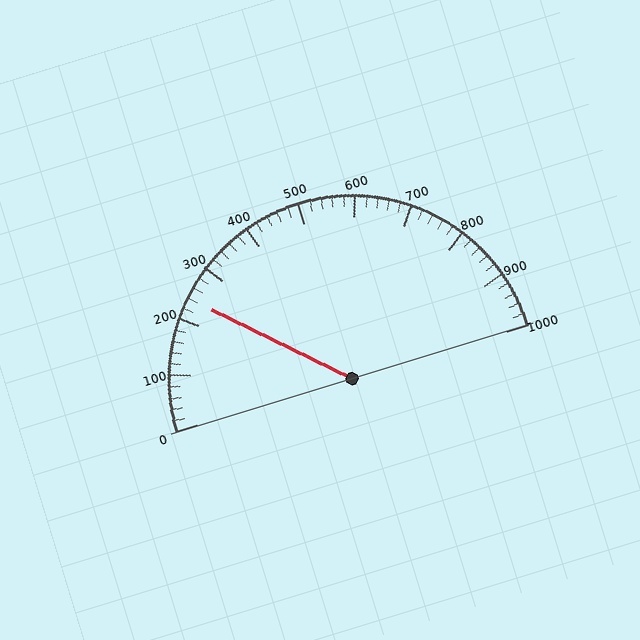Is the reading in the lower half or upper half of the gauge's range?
The reading is in the lower half of the range (0 to 1000).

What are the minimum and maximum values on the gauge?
The gauge ranges from 0 to 1000.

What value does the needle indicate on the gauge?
The needle indicates approximately 240.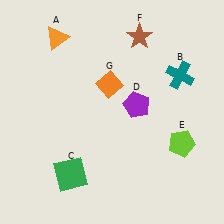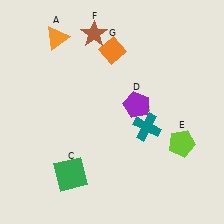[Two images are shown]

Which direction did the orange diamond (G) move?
The orange diamond (G) moved up.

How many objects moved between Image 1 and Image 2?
3 objects moved between the two images.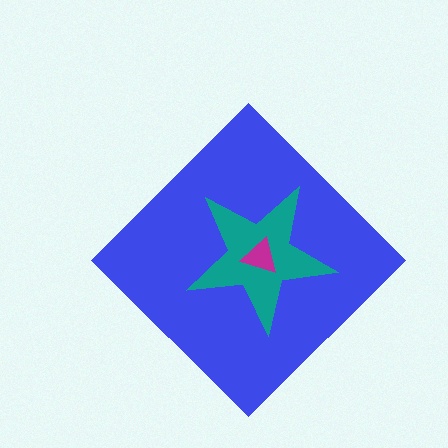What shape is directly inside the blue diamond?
The teal star.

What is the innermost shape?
The magenta triangle.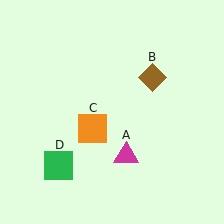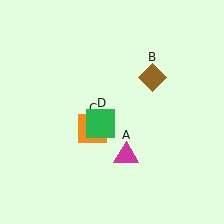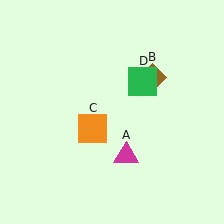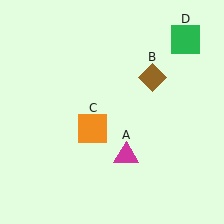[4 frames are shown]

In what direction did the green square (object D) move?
The green square (object D) moved up and to the right.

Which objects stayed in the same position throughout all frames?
Magenta triangle (object A) and brown diamond (object B) and orange square (object C) remained stationary.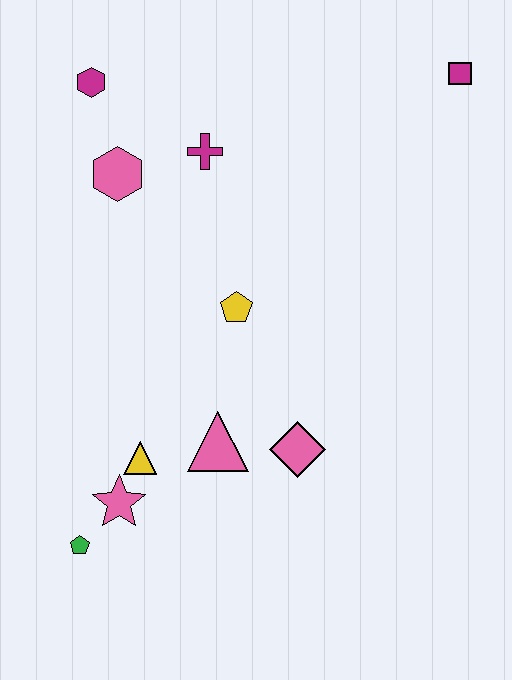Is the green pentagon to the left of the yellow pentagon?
Yes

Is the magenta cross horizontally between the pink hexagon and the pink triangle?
Yes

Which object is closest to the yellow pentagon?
The pink triangle is closest to the yellow pentagon.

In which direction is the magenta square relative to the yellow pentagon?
The magenta square is above the yellow pentagon.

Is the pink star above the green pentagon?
Yes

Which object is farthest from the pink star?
The magenta square is farthest from the pink star.